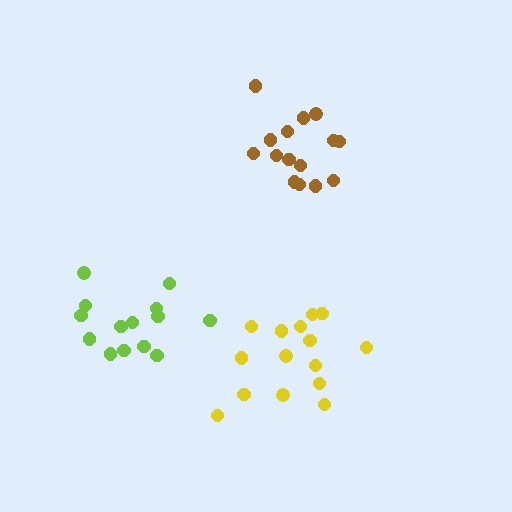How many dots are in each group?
Group 1: 14 dots, Group 2: 15 dots, Group 3: 15 dots (44 total).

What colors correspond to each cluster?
The clusters are colored: lime, brown, yellow.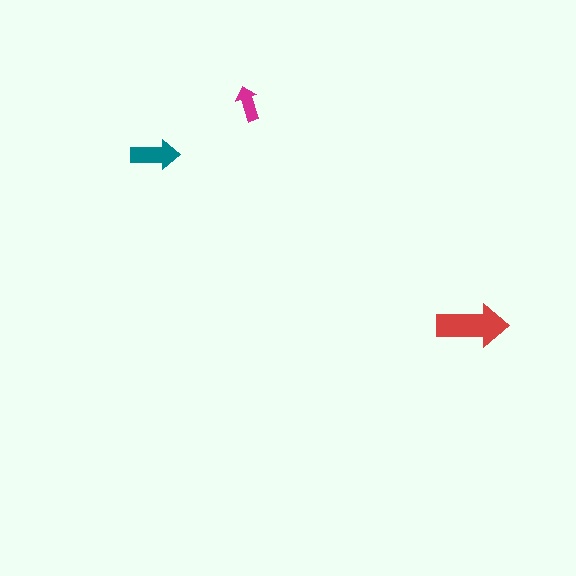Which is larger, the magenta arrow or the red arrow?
The red one.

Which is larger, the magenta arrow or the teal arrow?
The teal one.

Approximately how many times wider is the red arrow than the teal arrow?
About 1.5 times wider.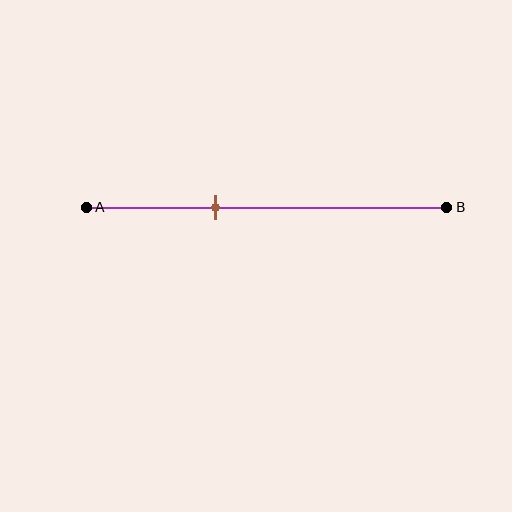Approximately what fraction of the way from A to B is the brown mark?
The brown mark is approximately 35% of the way from A to B.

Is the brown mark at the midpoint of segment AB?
No, the mark is at about 35% from A, not at the 50% midpoint.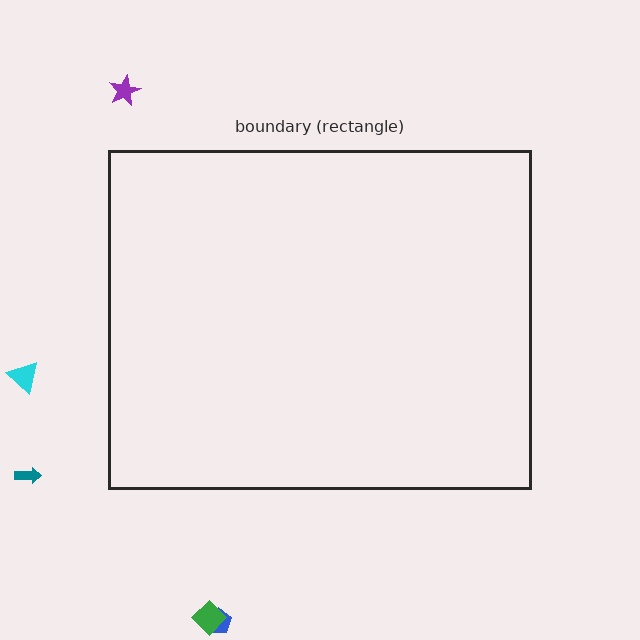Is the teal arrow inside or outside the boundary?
Outside.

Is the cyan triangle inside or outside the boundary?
Outside.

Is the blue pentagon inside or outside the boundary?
Outside.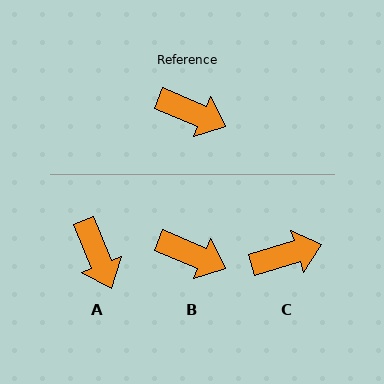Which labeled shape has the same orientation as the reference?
B.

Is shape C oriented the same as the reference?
No, it is off by about 40 degrees.